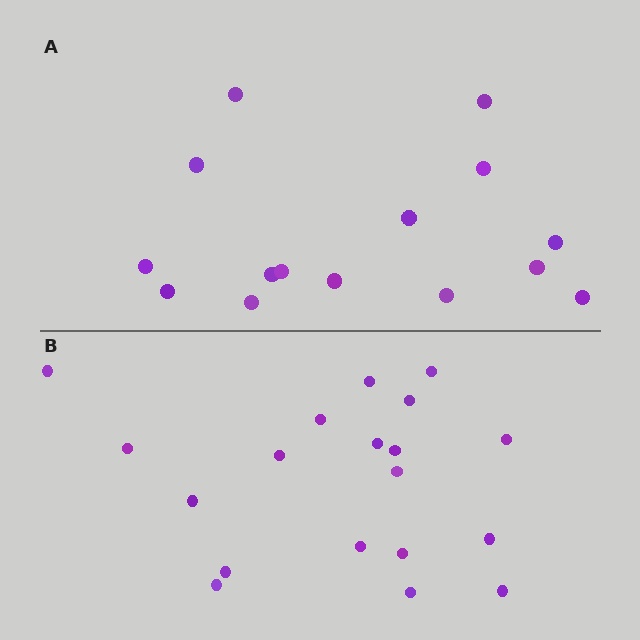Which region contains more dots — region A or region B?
Region B (the bottom region) has more dots.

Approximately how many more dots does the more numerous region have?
Region B has about 4 more dots than region A.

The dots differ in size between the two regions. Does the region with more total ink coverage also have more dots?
No. Region A has more total ink coverage because its dots are larger, but region B actually contains more individual dots. Total area can be misleading — the number of items is what matters here.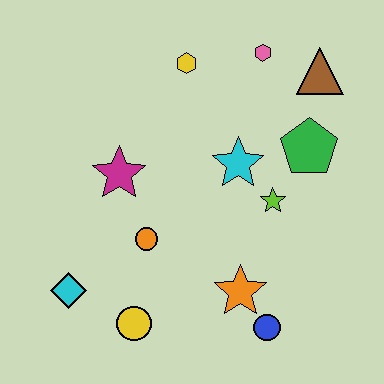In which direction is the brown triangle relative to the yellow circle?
The brown triangle is above the yellow circle.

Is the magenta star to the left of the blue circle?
Yes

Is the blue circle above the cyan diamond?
No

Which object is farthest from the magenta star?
The brown triangle is farthest from the magenta star.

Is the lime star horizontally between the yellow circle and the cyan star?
No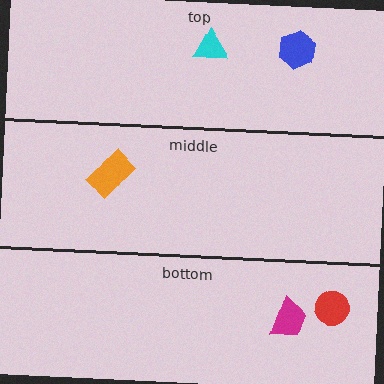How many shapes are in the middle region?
1.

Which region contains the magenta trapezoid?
The bottom region.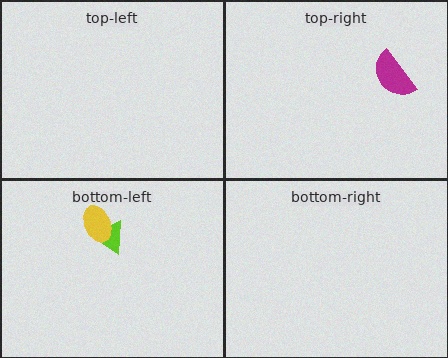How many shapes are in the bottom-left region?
2.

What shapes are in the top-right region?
The magenta semicircle.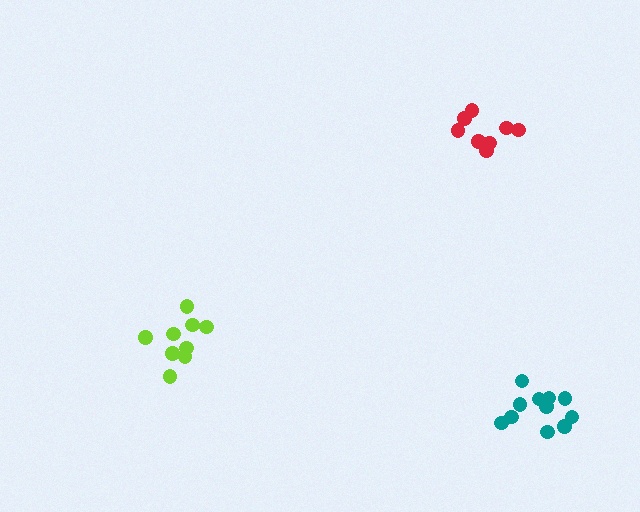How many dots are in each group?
Group 1: 11 dots, Group 2: 8 dots, Group 3: 9 dots (28 total).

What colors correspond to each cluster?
The clusters are colored: teal, red, lime.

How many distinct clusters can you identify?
There are 3 distinct clusters.